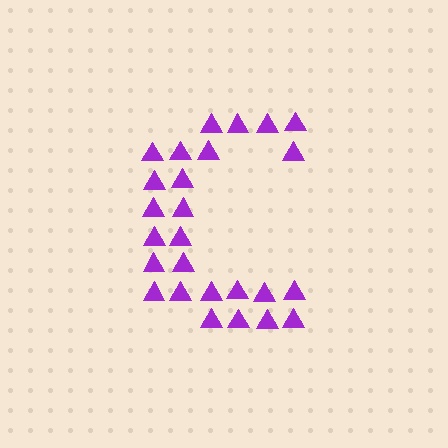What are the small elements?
The small elements are triangles.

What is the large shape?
The large shape is the letter C.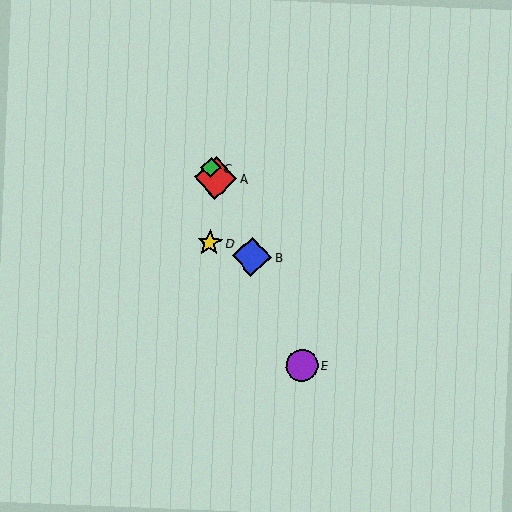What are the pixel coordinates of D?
Object D is at (210, 243).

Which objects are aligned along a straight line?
Objects A, B, C, E are aligned along a straight line.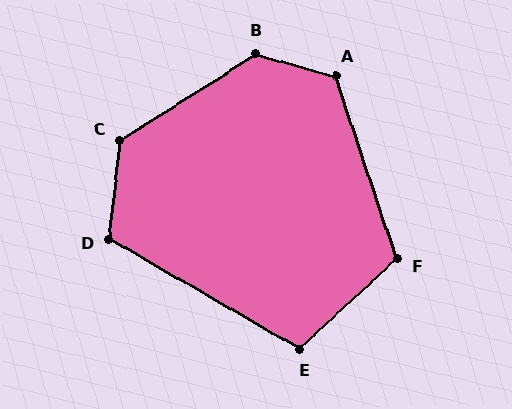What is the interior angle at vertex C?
Approximately 128 degrees (obtuse).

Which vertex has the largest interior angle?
B, at approximately 132 degrees.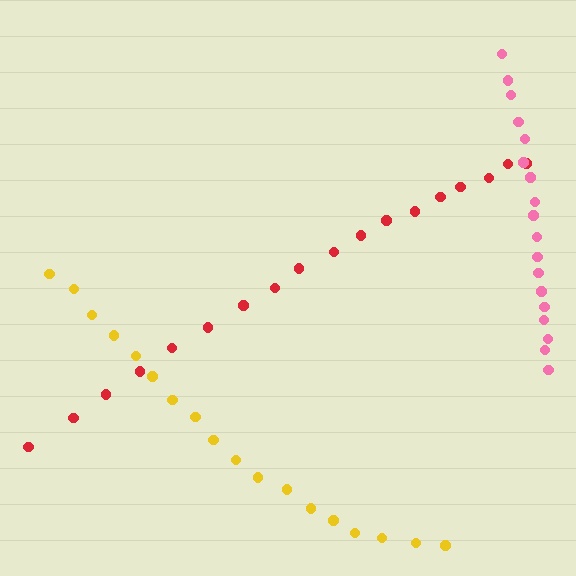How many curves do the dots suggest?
There are 3 distinct paths.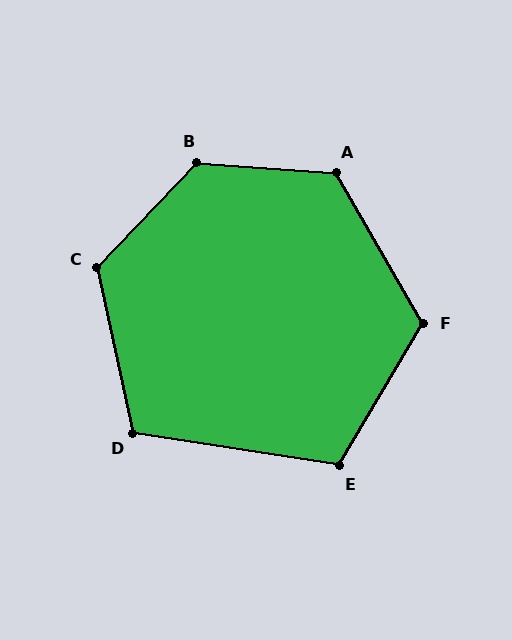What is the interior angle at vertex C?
Approximately 124 degrees (obtuse).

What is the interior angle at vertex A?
Approximately 124 degrees (obtuse).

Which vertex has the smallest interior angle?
D, at approximately 111 degrees.